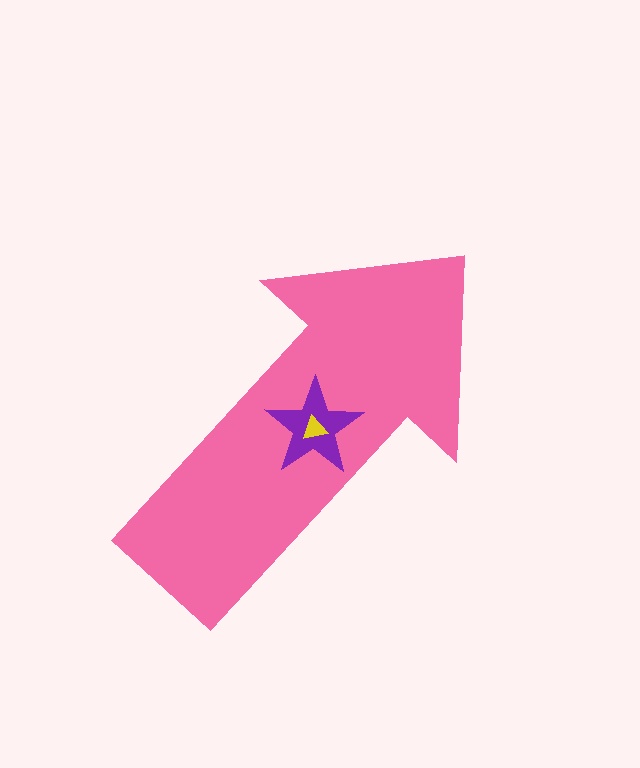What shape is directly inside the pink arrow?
The purple star.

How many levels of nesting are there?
3.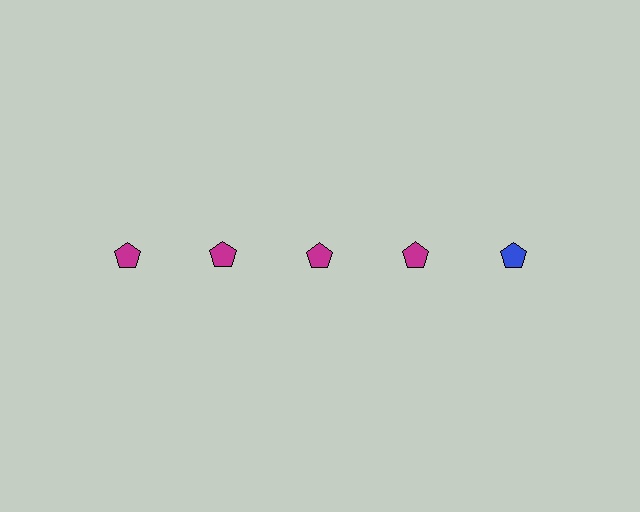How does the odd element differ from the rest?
It has a different color: blue instead of magenta.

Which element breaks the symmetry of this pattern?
The blue pentagon in the top row, rightmost column breaks the symmetry. All other shapes are magenta pentagons.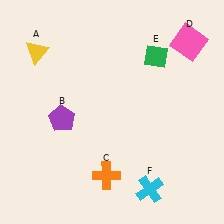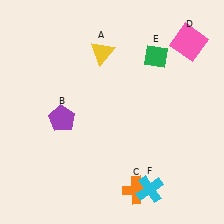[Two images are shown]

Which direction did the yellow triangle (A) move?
The yellow triangle (A) moved right.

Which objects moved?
The objects that moved are: the yellow triangle (A), the orange cross (C).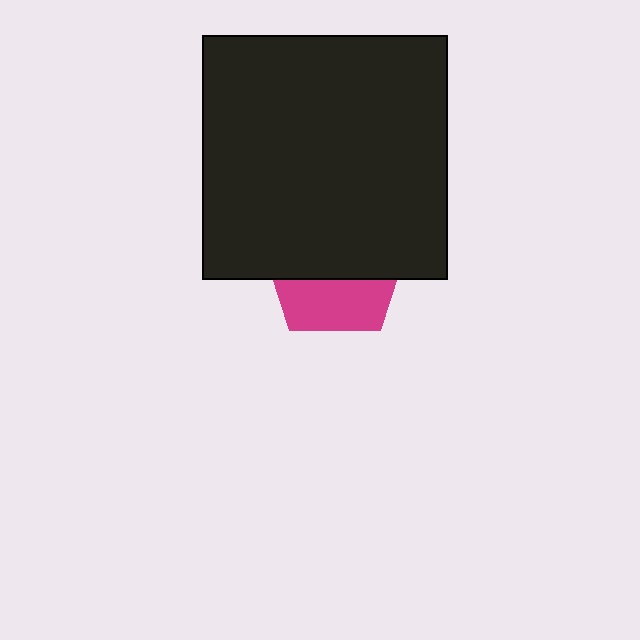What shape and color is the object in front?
The object in front is a black square.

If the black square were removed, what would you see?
You would see the complete magenta pentagon.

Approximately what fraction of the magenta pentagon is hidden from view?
Roughly 61% of the magenta pentagon is hidden behind the black square.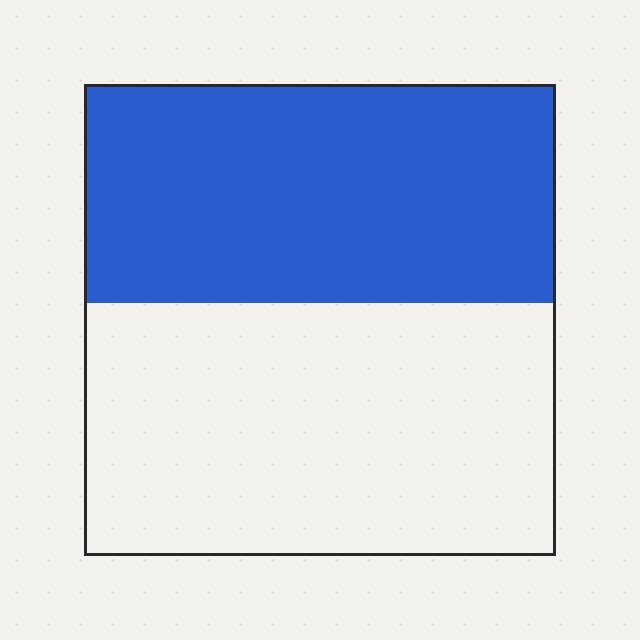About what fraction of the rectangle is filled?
About one half (1/2).